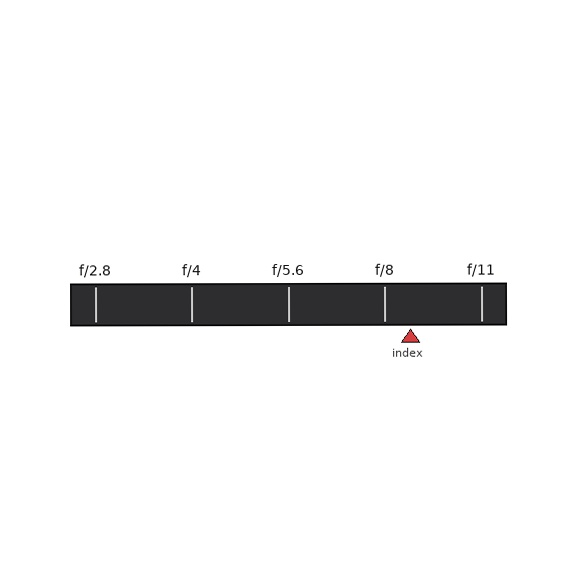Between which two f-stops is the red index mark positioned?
The index mark is between f/8 and f/11.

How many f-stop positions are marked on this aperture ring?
There are 5 f-stop positions marked.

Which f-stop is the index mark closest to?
The index mark is closest to f/8.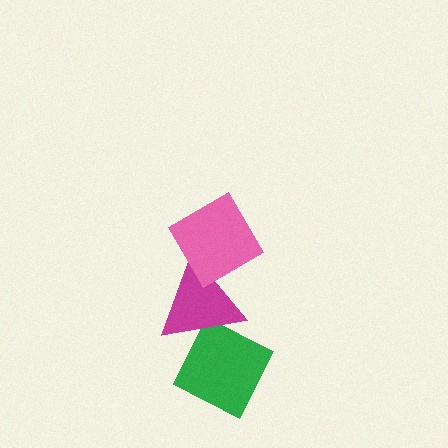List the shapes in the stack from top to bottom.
From top to bottom: the pink diamond, the magenta triangle, the green diamond.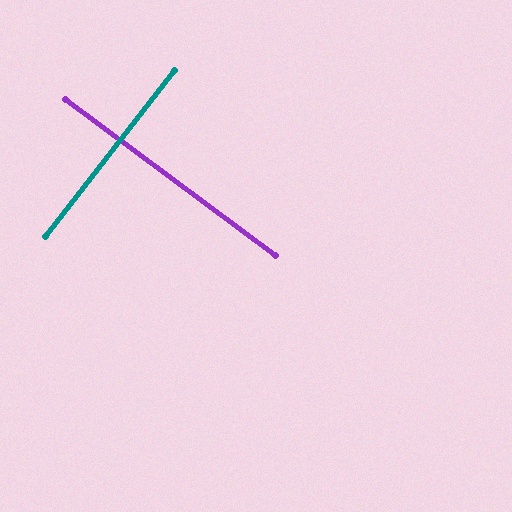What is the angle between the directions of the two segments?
Approximately 89 degrees.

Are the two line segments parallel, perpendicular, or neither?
Perpendicular — they meet at approximately 89°.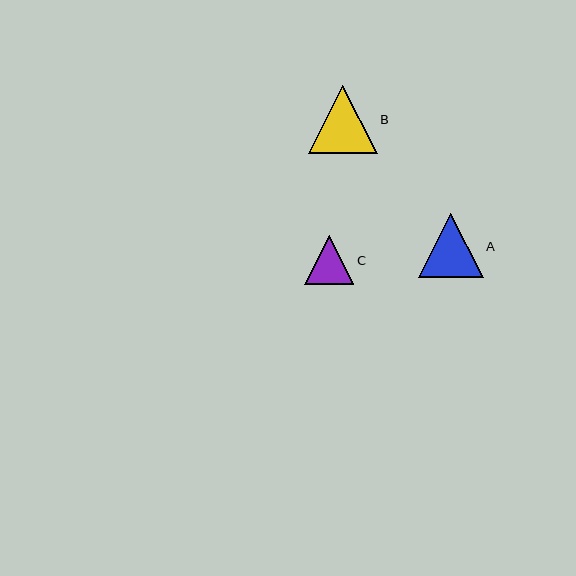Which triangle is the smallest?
Triangle C is the smallest with a size of approximately 49 pixels.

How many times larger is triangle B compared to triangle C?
Triangle B is approximately 1.4 times the size of triangle C.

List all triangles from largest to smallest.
From largest to smallest: B, A, C.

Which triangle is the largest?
Triangle B is the largest with a size of approximately 69 pixels.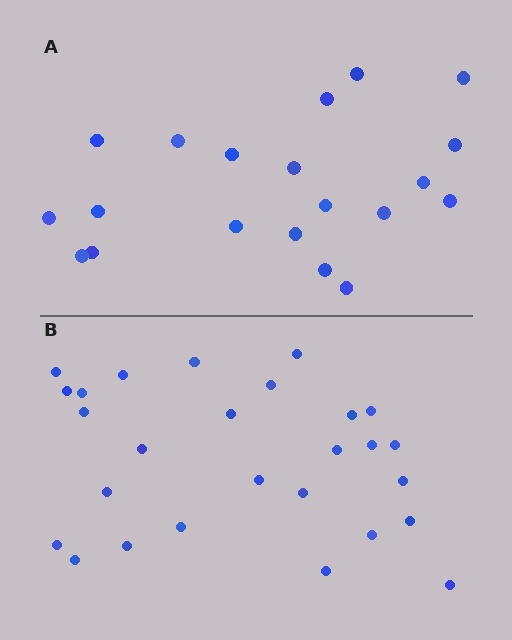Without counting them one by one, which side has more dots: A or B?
Region B (the bottom region) has more dots.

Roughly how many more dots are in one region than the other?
Region B has roughly 8 or so more dots than region A.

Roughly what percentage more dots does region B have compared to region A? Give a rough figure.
About 35% more.